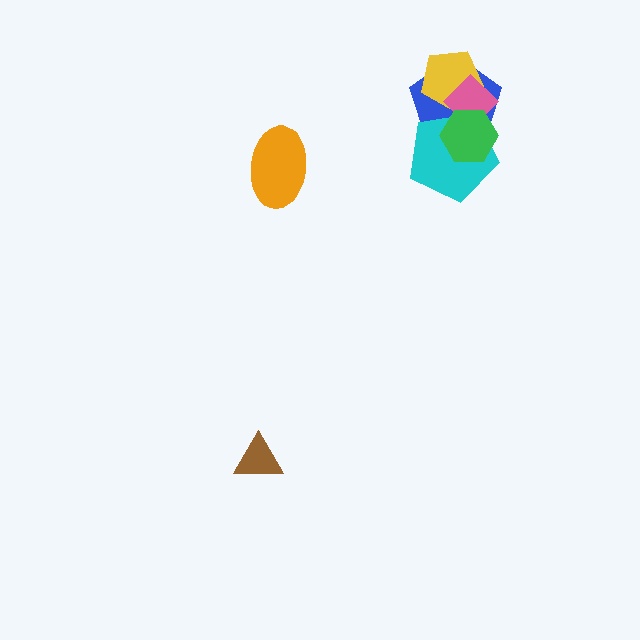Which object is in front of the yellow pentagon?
The pink diamond is in front of the yellow pentagon.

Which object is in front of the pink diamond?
The green hexagon is in front of the pink diamond.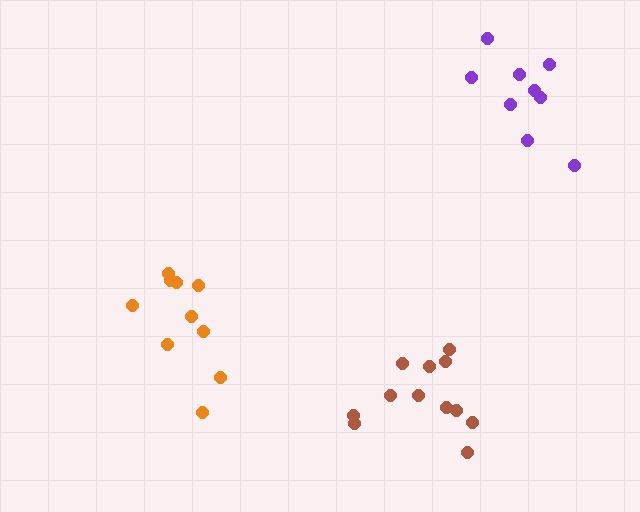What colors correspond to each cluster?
The clusters are colored: orange, purple, brown.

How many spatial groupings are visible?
There are 3 spatial groupings.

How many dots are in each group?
Group 1: 10 dots, Group 2: 9 dots, Group 3: 12 dots (31 total).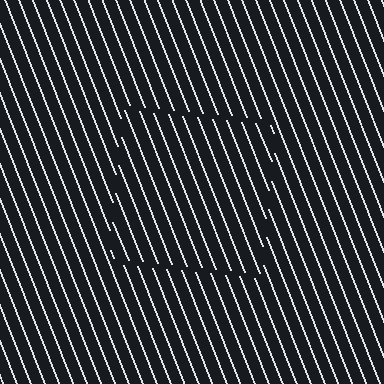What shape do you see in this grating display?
An illusory square. The interior of the shape contains the same grating, shifted by half a period — the contour is defined by the phase discontinuity where line-ends from the inner and outer gratings abut.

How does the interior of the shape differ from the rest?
The interior of the shape contains the same grating, shifted by half a period — the contour is defined by the phase discontinuity where line-ends from the inner and outer gratings abut.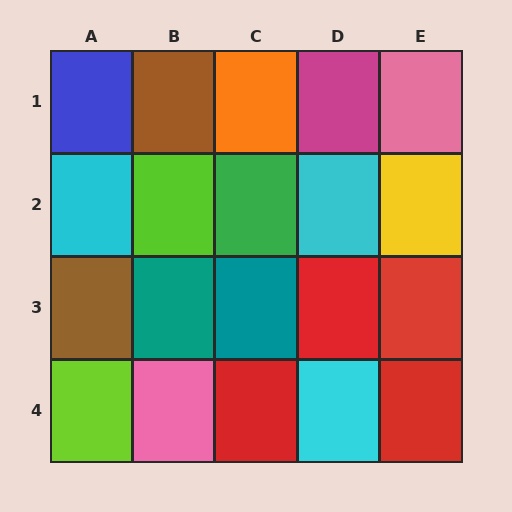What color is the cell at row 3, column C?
Teal.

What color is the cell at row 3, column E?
Red.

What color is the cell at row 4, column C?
Red.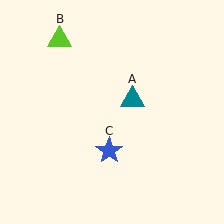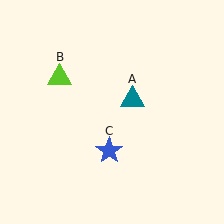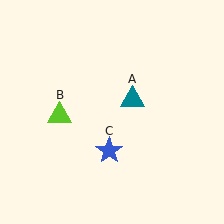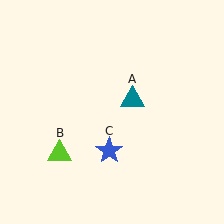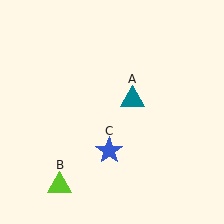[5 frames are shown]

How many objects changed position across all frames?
1 object changed position: lime triangle (object B).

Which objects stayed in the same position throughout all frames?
Teal triangle (object A) and blue star (object C) remained stationary.